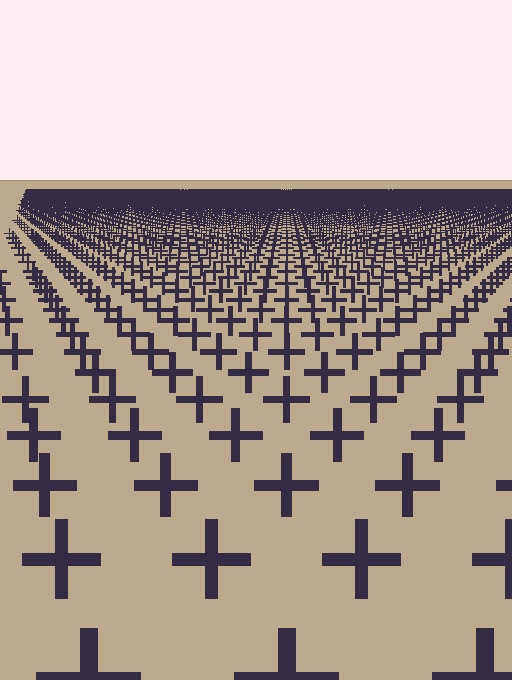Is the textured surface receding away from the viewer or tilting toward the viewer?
The surface is receding away from the viewer. Texture elements get smaller and denser toward the top.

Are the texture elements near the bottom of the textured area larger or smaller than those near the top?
Larger. Near the bottom, elements are closer to the viewer and appear at a bigger on-screen size.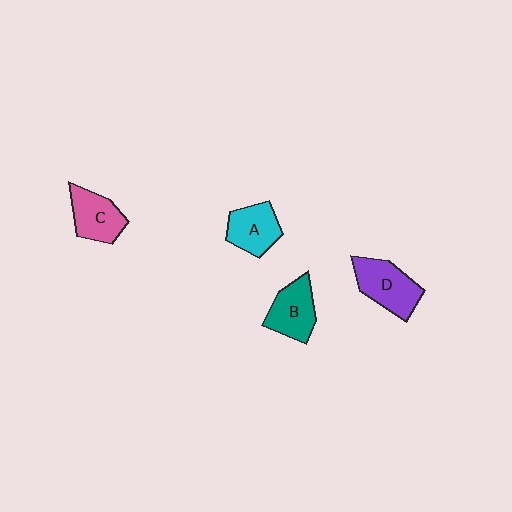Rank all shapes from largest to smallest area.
From largest to smallest: D (purple), B (teal), C (pink), A (cyan).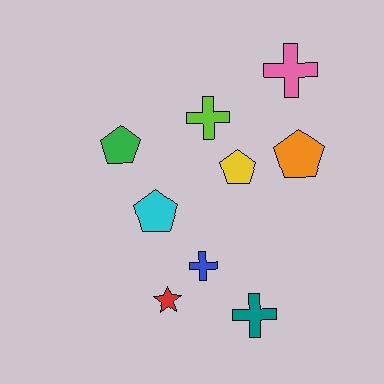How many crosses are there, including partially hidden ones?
There are 4 crosses.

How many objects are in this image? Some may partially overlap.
There are 9 objects.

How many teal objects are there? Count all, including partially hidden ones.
There is 1 teal object.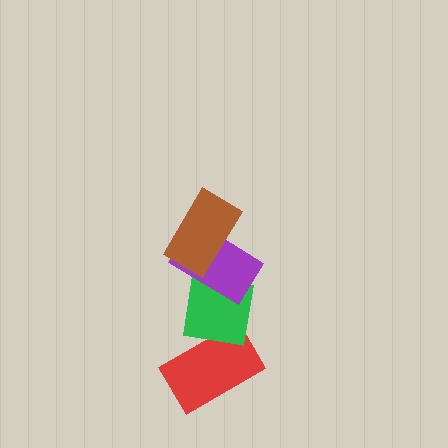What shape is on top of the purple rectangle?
The brown rectangle is on top of the purple rectangle.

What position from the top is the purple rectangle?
The purple rectangle is 2nd from the top.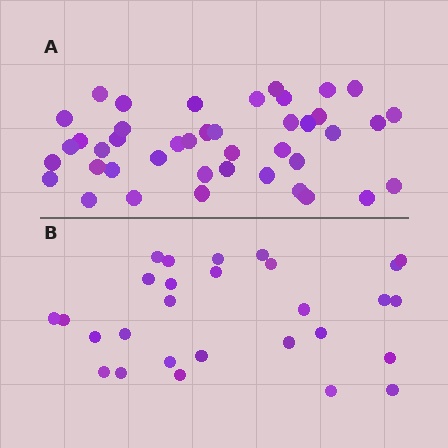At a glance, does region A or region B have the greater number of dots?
Region A (the top region) has more dots.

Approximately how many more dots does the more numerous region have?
Region A has approximately 15 more dots than region B.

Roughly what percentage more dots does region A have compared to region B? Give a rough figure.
About 50% more.